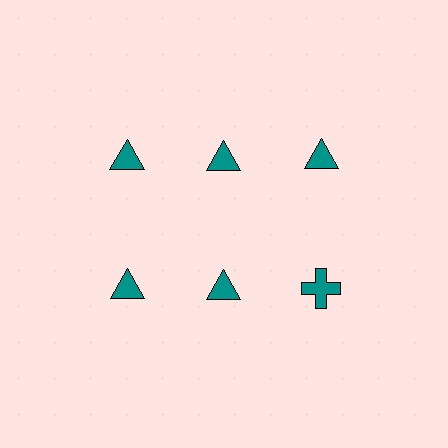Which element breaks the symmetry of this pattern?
The teal cross in the second row, center column breaks the symmetry. All other shapes are teal triangles.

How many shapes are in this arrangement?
There are 6 shapes arranged in a grid pattern.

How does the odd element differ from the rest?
It has a different shape: cross instead of triangle.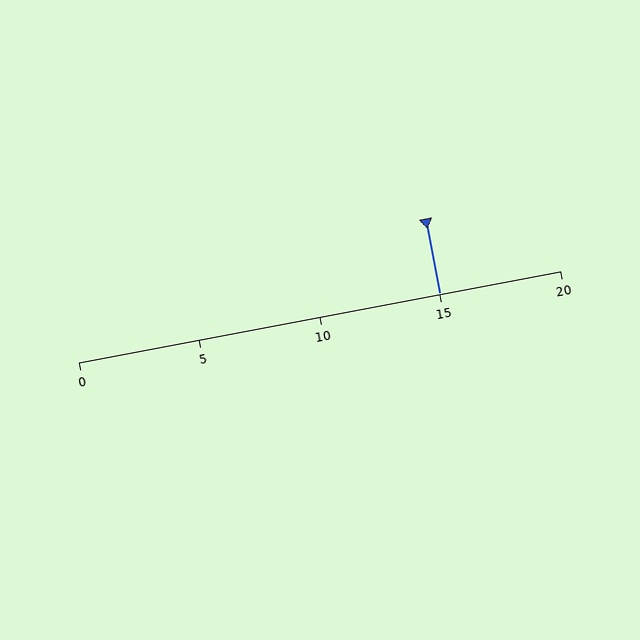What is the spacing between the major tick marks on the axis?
The major ticks are spaced 5 apart.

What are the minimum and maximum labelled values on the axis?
The axis runs from 0 to 20.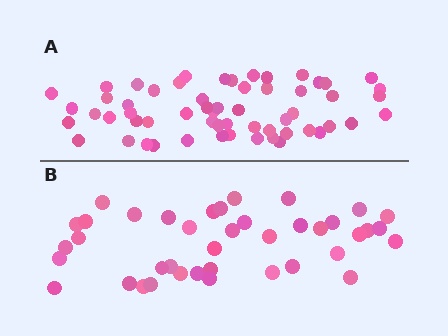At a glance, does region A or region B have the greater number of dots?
Region A (the top region) has more dots.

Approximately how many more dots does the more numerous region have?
Region A has approximately 20 more dots than region B.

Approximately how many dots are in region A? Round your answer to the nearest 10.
About 60 dots. (The exact count is 58, which rounds to 60.)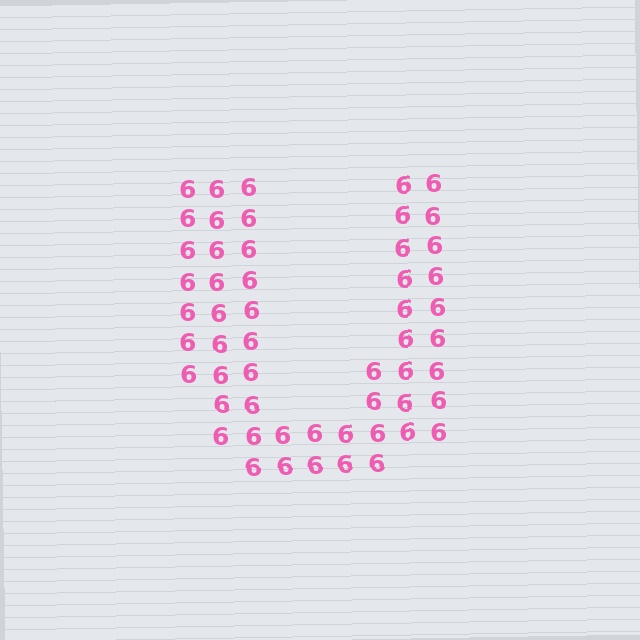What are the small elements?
The small elements are digit 6's.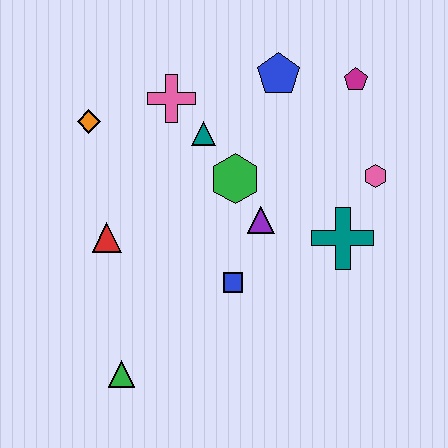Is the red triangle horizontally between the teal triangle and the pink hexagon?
No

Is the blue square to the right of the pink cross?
Yes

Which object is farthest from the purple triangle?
The green triangle is farthest from the purple triangle.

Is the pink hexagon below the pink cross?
Yes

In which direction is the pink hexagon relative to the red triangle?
The pink hexagon is to the right of the red triangle.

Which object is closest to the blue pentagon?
The magenta pentagon is closest to the blue pentagon.